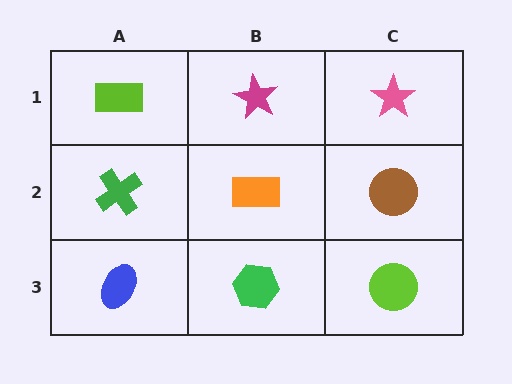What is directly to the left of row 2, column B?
A green cross.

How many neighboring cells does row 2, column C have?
3.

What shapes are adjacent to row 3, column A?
A green cross (row 2, column A), a green hexagon (row 3, column B).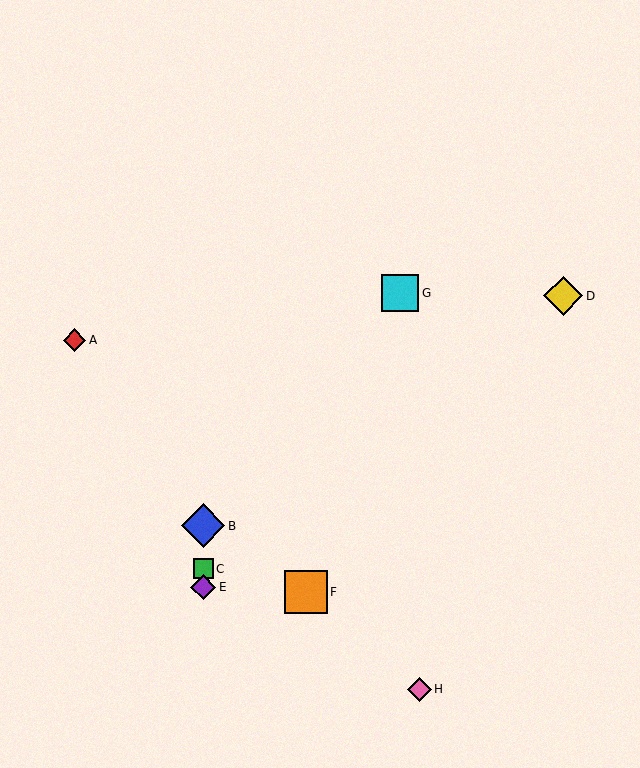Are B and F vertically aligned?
No, B is at x≈203 and F is at x≈306.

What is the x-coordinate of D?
Object D is at x≈563.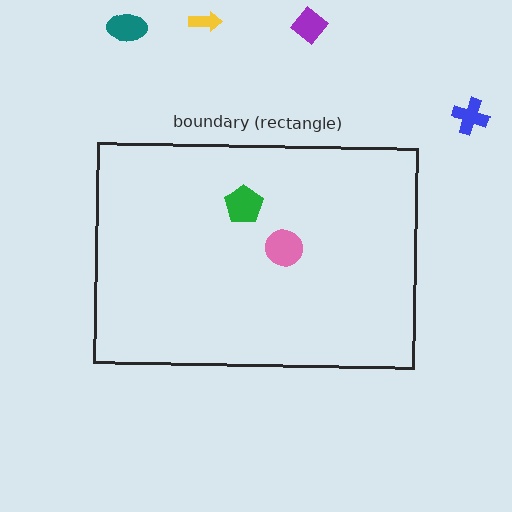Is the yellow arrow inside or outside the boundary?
Outside.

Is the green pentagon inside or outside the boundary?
Inside.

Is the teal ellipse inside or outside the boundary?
Outside.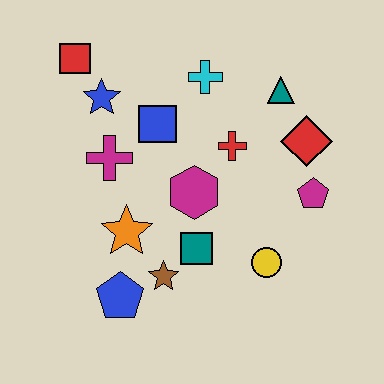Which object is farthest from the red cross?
The blue pentagon is farthest from the red cross.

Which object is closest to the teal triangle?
The red diamond is closest to the teal triangle.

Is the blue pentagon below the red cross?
Yes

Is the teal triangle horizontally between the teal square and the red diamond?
Yes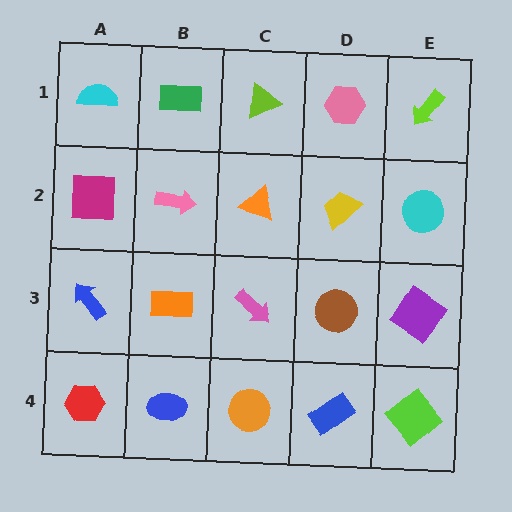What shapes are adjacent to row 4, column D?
A brown circle (row 3, column D), an orange circle (row 4, column C), a lime diamond (row 4, column E).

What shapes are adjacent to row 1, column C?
An orange triangle (row 2, column C), a green rectangle (row 1, column B), a pink hexagon (row 1, column D).